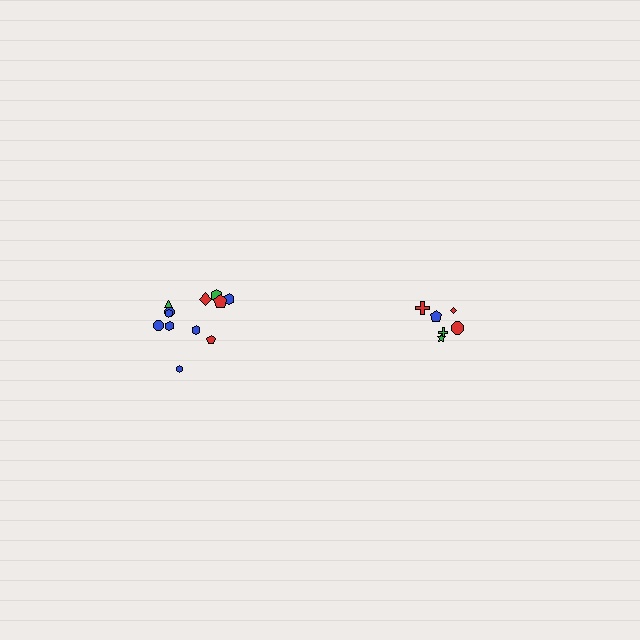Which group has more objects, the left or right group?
The left group.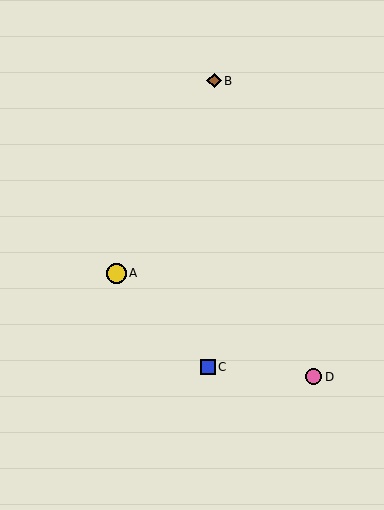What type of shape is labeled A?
Shape A is a yellow circle.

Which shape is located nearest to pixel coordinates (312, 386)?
The pink circle (labeled D) at (313, 377) is nearest to that location.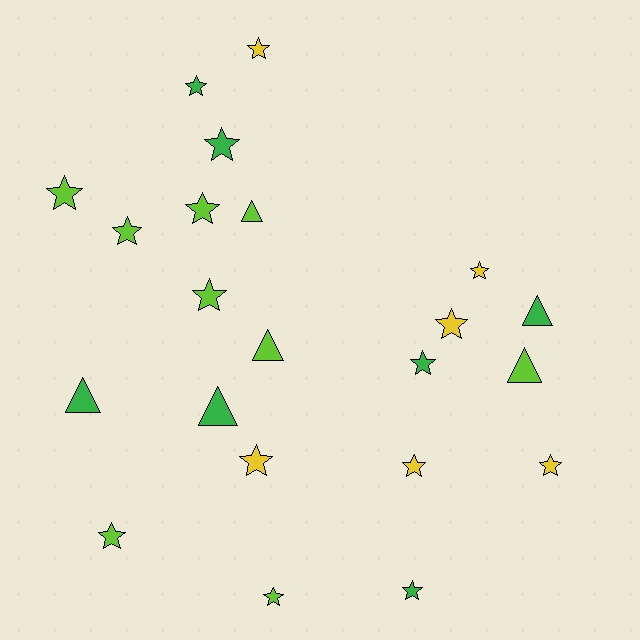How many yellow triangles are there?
There are no yellow triangles.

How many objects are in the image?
There are 22 objects.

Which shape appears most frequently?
Star, with 16 objects.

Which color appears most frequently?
Lime, with 9 objects.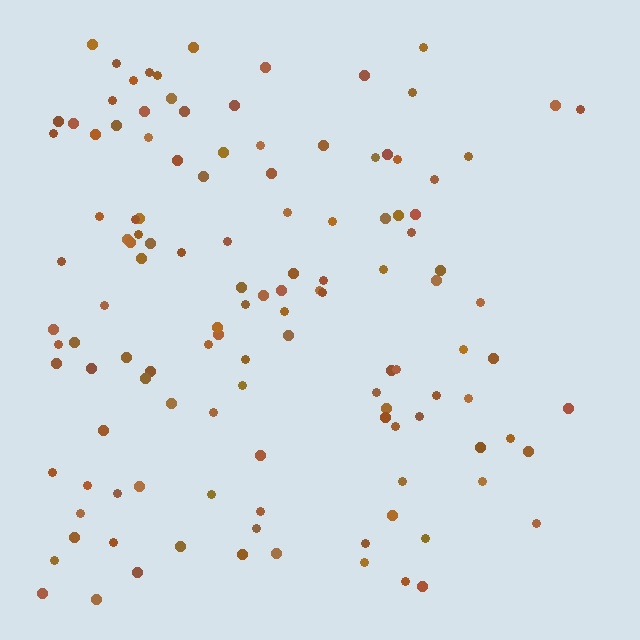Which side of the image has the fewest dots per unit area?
The right.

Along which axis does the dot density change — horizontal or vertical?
Horizontal.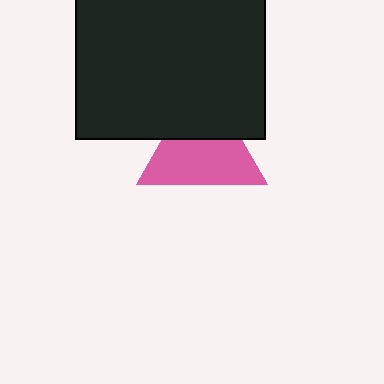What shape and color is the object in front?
The object in front is a black square.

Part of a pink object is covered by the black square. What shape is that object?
It is a triangle.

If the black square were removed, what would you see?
You would see the complete pink triangle.